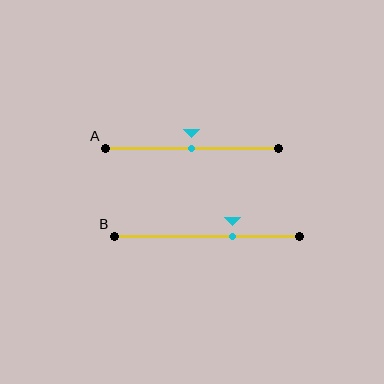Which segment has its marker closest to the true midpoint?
Segment A has its marker closest to the true midpoint.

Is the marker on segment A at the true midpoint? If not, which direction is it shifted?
Yes, the marker on segment A is at the true midpoint.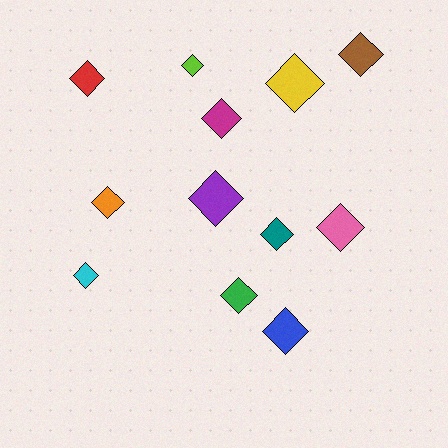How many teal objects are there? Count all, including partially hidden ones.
There is 1 teal object.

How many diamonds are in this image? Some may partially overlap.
There are 12 diamonds.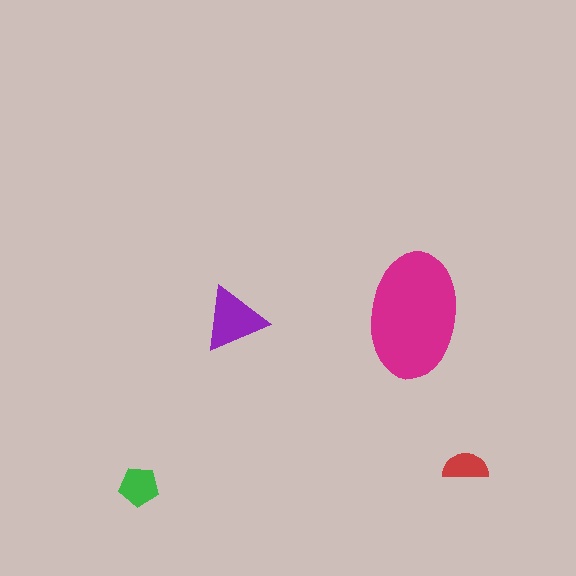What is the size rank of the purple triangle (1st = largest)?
2nd.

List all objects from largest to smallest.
The magenta ellipse, the purple triangle, the green pentagon, the red semicircle.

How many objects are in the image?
There are 4 objects in the image.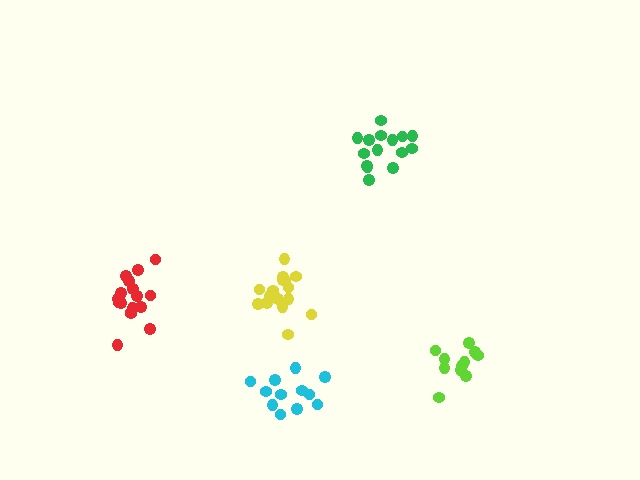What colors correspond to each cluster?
The clusters are colored: cyan, green, red, lime, yellow.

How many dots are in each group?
Group 1: 12 dots, Group 2: 15 dots, Group 3: 17 dots, Group 4: 11 dots, Group 5: 16 dots (71 total).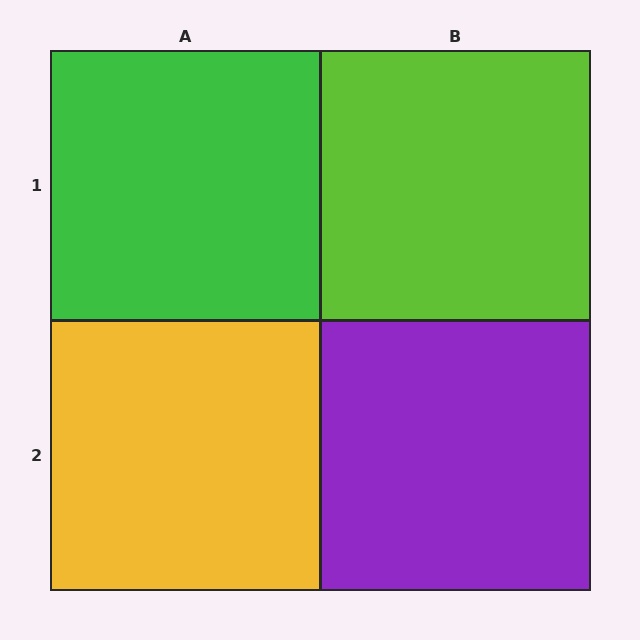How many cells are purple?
1 cell is purple.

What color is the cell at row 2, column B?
Purple.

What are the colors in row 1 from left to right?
Green, lime.